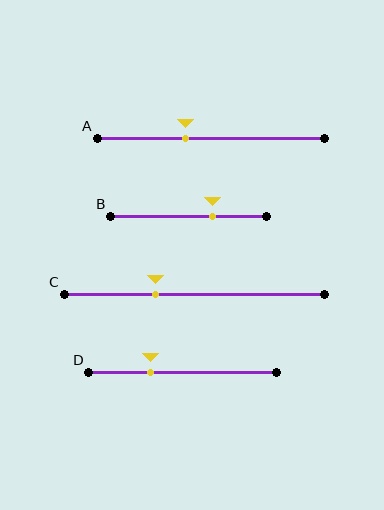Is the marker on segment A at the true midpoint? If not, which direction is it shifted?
No, the marker on segment A is shifted to the left by about 11% of the segment length.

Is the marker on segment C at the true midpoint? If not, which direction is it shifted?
No, the marker on segment C is shifted to the left by about 15% of the segment length.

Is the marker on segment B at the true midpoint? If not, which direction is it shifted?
No, the marker on segment B is shifted to the right by about 15% of the segment length.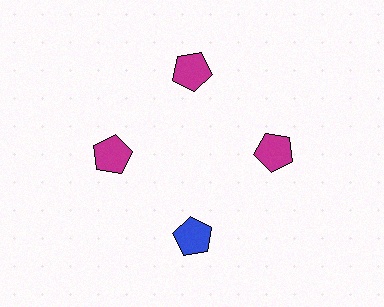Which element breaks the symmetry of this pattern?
The blue pentagon at roughly the 6 o'clock position breaks the symmetry. All other shapes are magenta pentagons.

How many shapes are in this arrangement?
There are 4 shapes arranged in a ring pattern.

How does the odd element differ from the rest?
It has a different color: blue instead of magenta.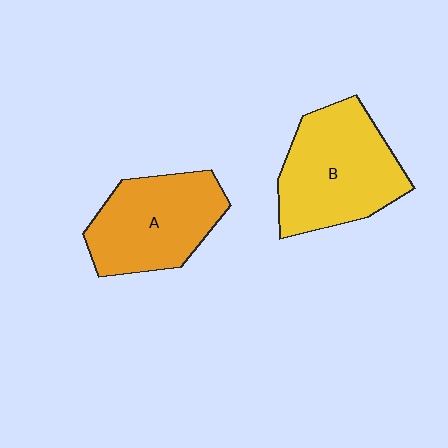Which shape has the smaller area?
Shape A (orange).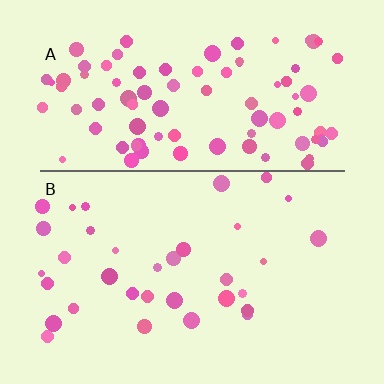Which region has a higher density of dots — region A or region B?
A (the top).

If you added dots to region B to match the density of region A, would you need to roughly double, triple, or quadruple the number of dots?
Approximately triple.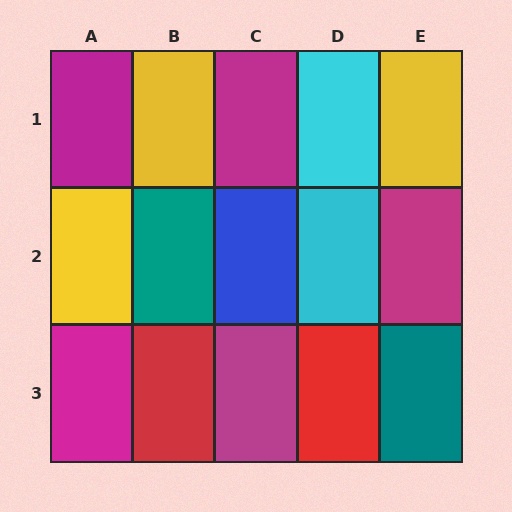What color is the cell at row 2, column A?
Yellow.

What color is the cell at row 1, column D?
Cyan.